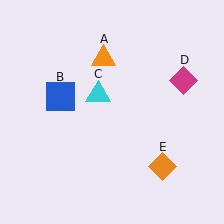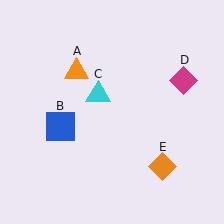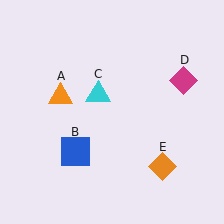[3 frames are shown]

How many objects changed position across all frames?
2 objects changed position: orange triangle (object A), blue square (object B).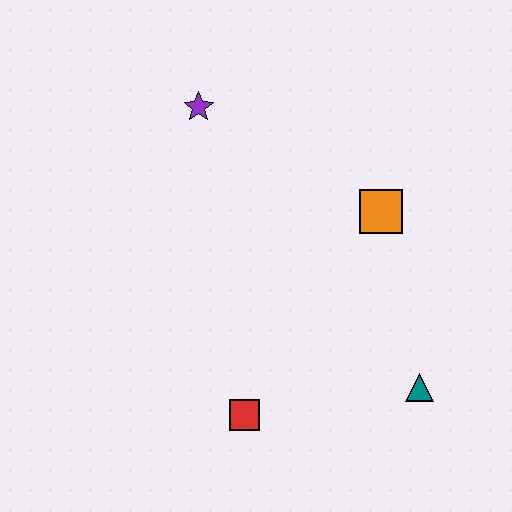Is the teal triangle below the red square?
No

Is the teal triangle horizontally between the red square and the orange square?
No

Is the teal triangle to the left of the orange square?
No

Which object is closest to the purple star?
The orange square is closest to the purple star.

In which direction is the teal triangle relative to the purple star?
The teal triangle is below the purple star.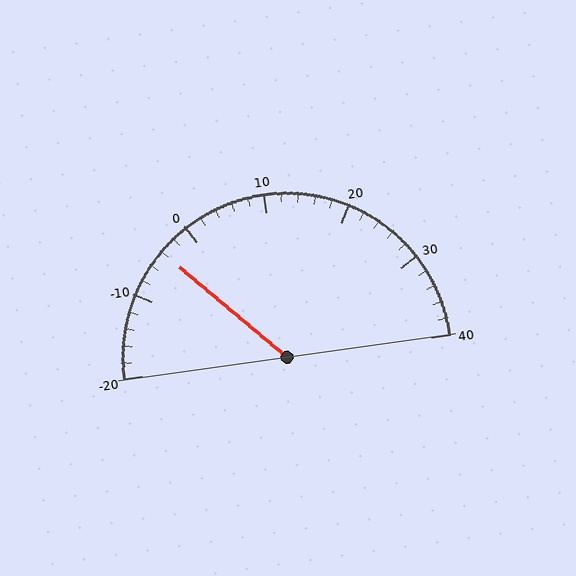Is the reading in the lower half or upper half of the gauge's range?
The reading is in the lower half of the range (-20 to 40).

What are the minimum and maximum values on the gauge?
The gauge ranges from -20 to 40.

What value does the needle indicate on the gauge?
The needle indicates approximately -4.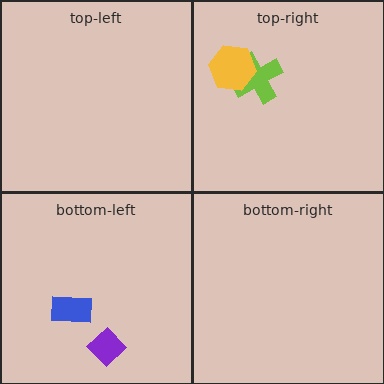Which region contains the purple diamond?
The bottom-left region.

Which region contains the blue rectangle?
The bottom-left region.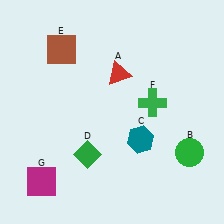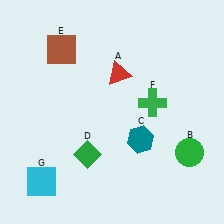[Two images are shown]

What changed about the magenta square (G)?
In Image 1, G is magenta. In Image 2, it changed to cyan.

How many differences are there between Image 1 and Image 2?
There is 1 difference between the two images.